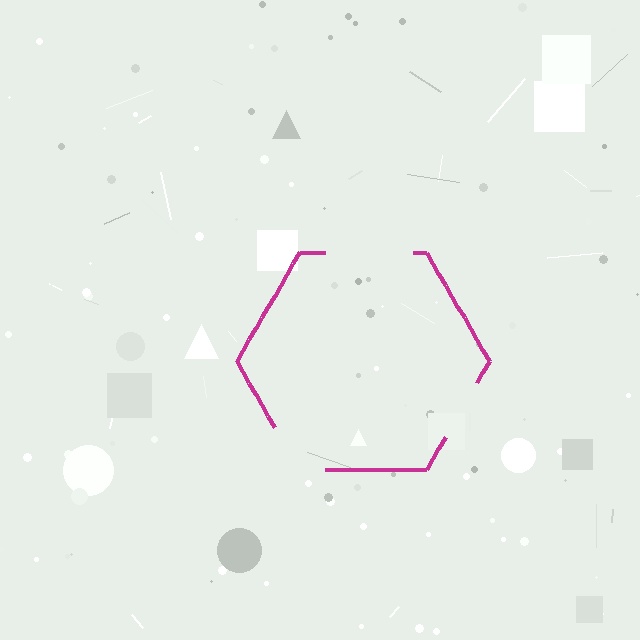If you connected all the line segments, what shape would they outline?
They would outline a hexagon.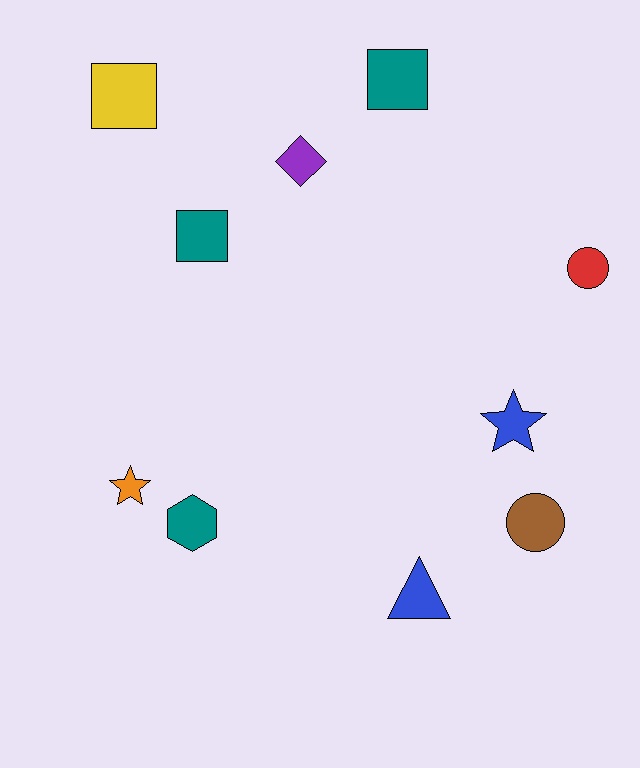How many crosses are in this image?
There are no crosses.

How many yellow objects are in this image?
There is 1 yellow object.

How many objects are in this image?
There are 10 objects.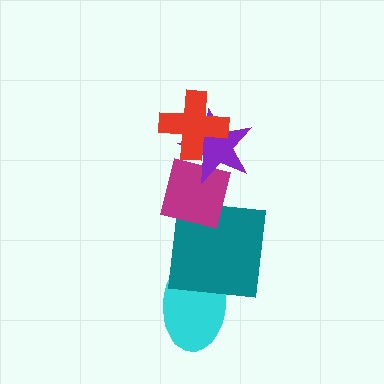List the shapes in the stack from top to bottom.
From top to bottom: the red cross, the purple star, the magenta square, the teal square, the cyan ellipse.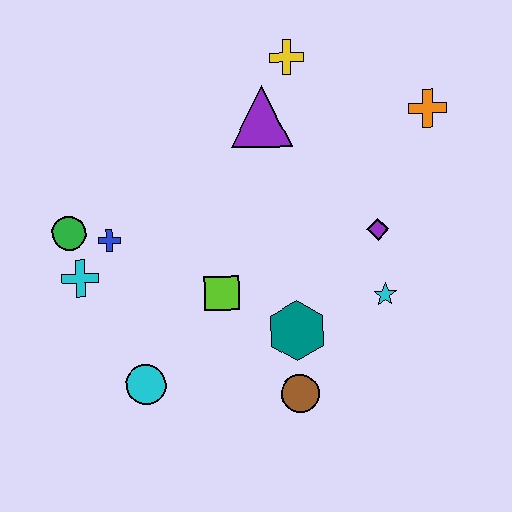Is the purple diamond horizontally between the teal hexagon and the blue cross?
No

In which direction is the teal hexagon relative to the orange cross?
The teal hexagon is below the orange cross.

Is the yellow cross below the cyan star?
No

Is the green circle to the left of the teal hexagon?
Yes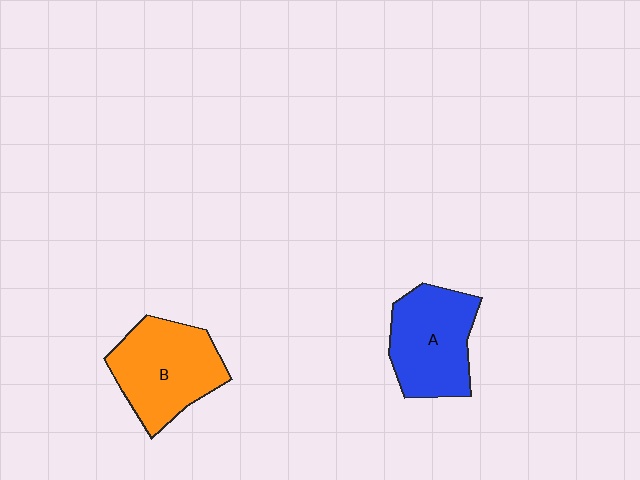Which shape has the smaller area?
Shape A (blue).